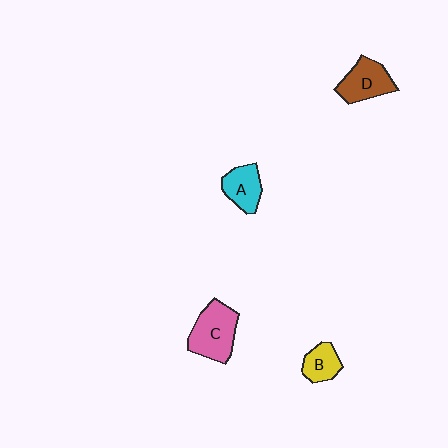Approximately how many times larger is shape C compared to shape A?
Approximately 1.5 times.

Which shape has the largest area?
Shape C (pink).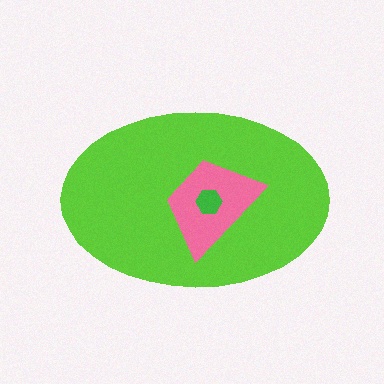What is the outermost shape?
The lime ellipse.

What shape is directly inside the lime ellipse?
The pink trapezoid.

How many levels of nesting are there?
3.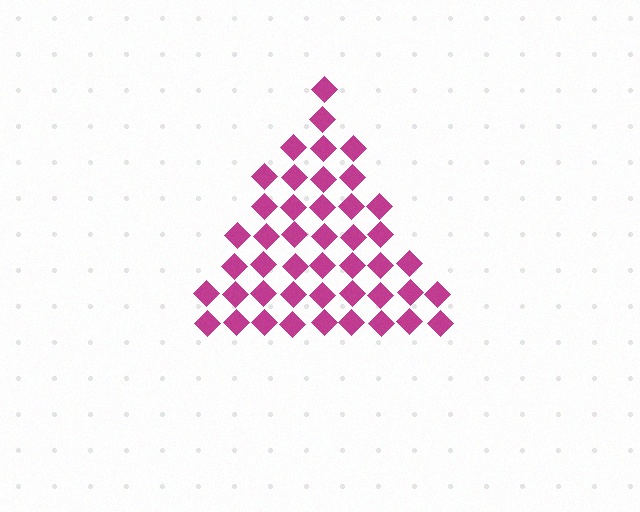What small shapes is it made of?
It is made of small diamonds.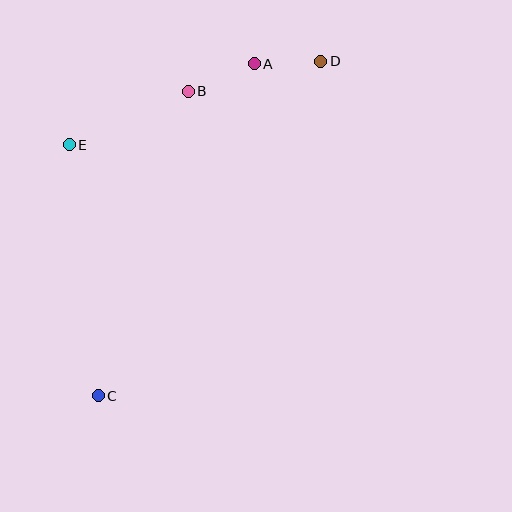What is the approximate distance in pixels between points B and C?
The distance between B and C is approximately 318 pixels.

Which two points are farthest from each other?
Points C and D are farthest from each other.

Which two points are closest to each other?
Points A and D are closest to each other.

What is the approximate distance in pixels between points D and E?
The distance between D and E is approximately 265 pixels.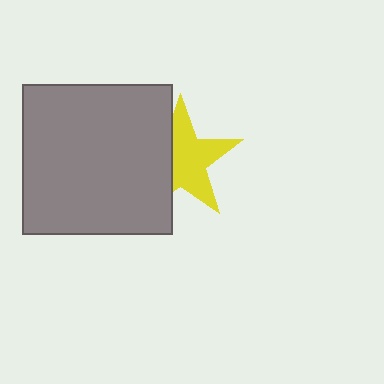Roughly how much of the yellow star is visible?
About half of it is visible (roughly 62%).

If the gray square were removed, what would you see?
You would see the complete yellow star.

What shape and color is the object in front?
The object in front is a gray square.